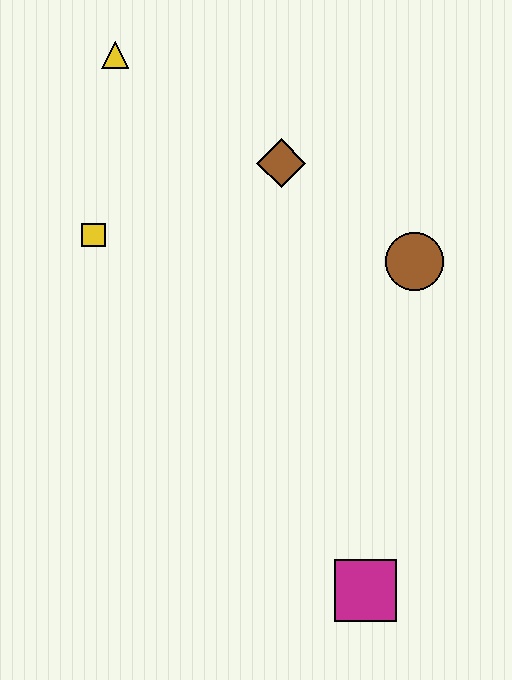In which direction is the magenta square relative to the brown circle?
The magenta square is below the brown circle.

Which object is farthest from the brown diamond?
The magenta square is farthest from the brown diamond.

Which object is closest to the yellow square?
The yellow triangle is closest to the yellow square.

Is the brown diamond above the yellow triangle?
No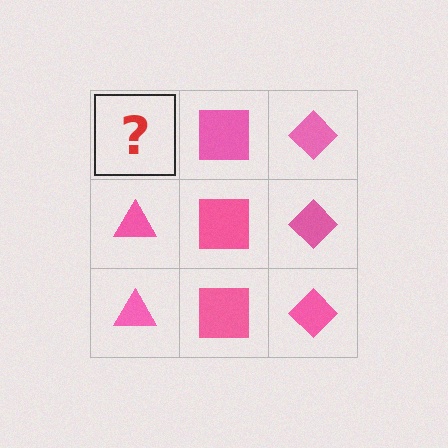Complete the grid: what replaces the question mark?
The question mark should be replaced with a pink triangle.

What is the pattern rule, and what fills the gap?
The rule is that each column has a consistent shape. The gap should be filled with a pink triangle.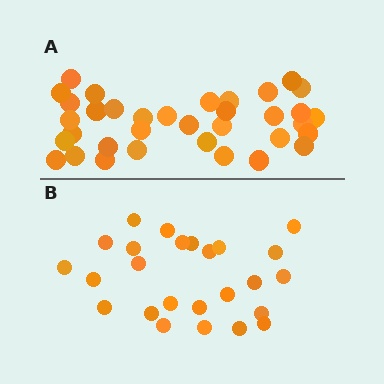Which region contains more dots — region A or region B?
Region A (the top region) has more dots.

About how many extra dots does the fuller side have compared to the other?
Region A has roughly 10 or so more dots than region B.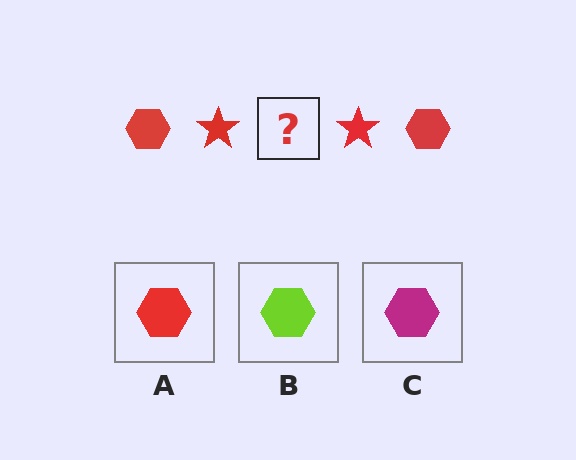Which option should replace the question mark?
Option A.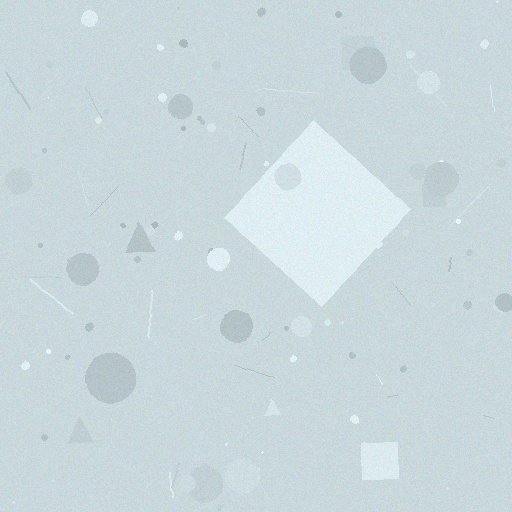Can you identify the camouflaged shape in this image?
The camouflaged shape is a diamond.